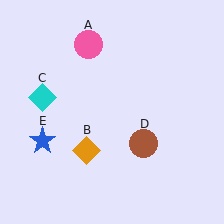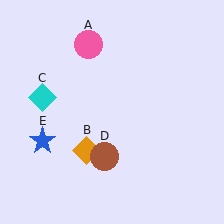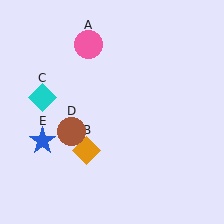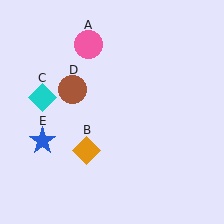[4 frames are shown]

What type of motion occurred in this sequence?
The brown circle (object D) rotated clockwise around the center of the scene.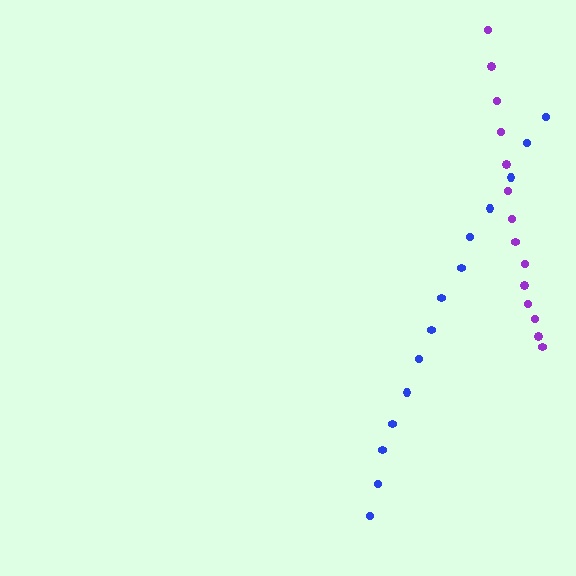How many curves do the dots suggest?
There are 2 distinct paths.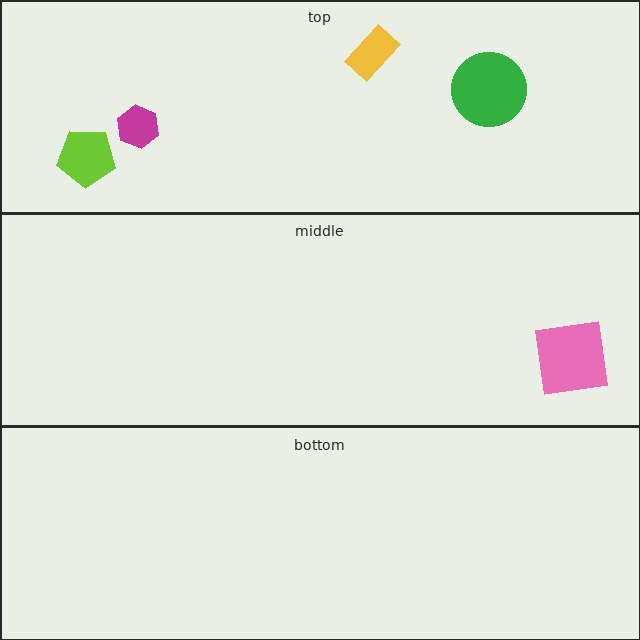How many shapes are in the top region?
4.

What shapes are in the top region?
The green circle, the lime pentagon, the yellow rectangle, the magenta hexagon.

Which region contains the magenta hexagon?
The top region.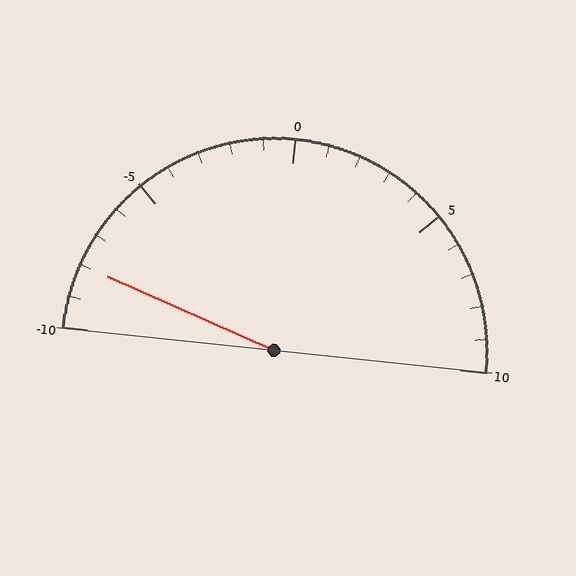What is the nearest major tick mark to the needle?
The nearest major tick mark is -10.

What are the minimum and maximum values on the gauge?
The gauge ranges from -10 to 10.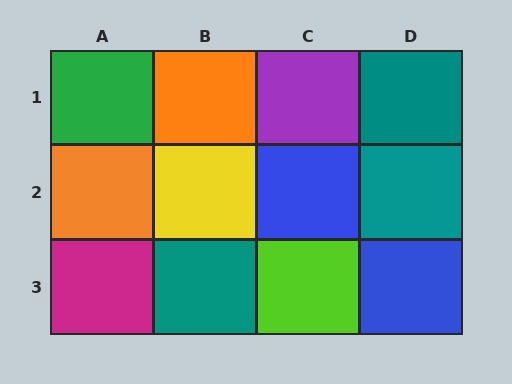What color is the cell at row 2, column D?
Teal.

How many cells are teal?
3 cells are teal.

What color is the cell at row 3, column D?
Blue.